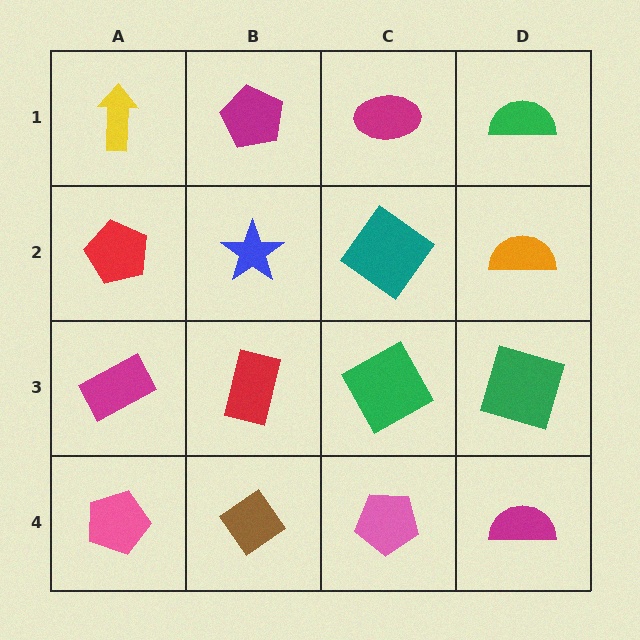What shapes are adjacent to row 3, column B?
A blue star (row 2, column B), a brown diamond (row 4, column B), a magenta rectangle (row 3, column A), a green square (row 3, column C).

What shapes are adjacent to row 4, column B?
A red rectangle (row 3, column B), a pink pentagon (row 4, column A), a pink pentagon (row 4, column C).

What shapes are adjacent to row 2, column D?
A green semicircle (row 1, column D), a green square (row 3, column D), a teal diamond (row 2, column C).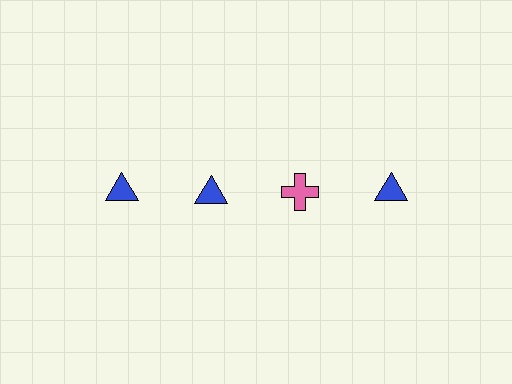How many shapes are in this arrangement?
There are 4 shapes arranged in a grid pattern.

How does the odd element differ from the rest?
It differs in both color (pink instead of blue) and shape (cross instead of triangle).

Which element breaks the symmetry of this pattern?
The pink cross in the top row, center column breaks the symmetry. All other shapes are blue triangles.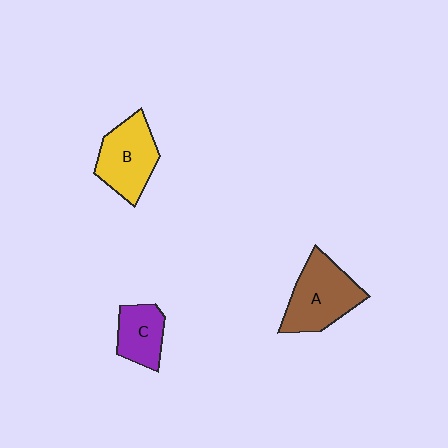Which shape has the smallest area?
Shape C (purple).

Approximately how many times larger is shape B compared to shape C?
Approximately 1.4 times.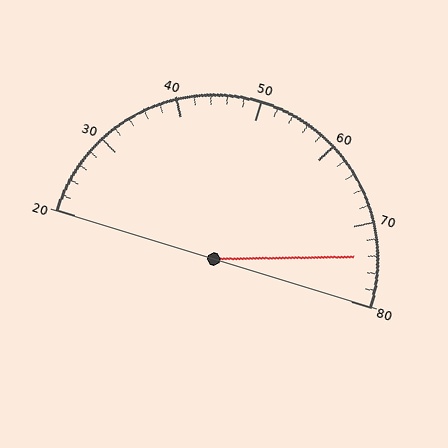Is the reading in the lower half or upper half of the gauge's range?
The reading is in the upper half of the range (20 to 80).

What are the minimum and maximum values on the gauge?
The gauge ranges from 20 to 80.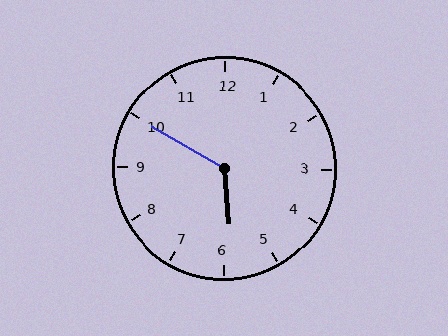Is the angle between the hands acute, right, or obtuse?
It is obtuse.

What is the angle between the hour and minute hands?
Approximately 125 degrees.